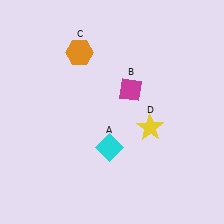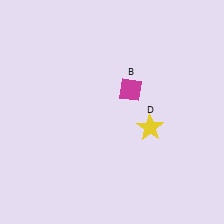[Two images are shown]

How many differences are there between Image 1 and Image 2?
There are 2 differences between the two images.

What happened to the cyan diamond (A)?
The cyan diamond (A) was removed in Image 2. It was in the bottom-left area of Image 1.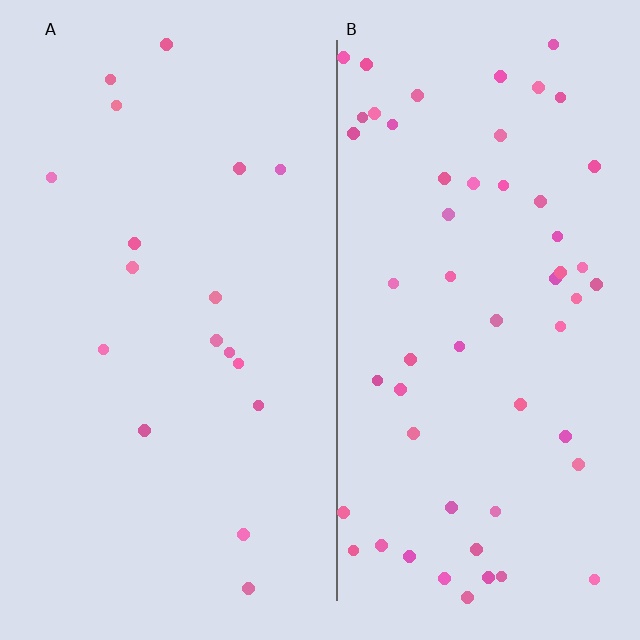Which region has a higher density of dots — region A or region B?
B (the right).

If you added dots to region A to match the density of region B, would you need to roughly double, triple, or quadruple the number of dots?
Approximately triple.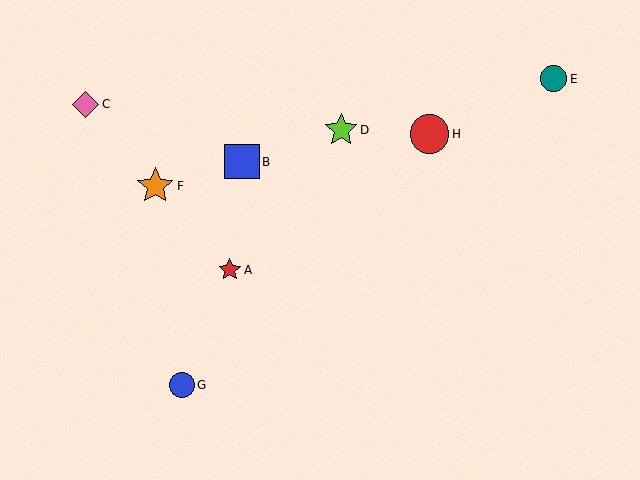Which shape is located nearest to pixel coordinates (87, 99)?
The pink diamond (labeled C) at (85, 104) is nearest to that location.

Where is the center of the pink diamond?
The center of the pink diamond is at (85, 104).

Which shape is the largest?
The red circle (labeled H) is the largest.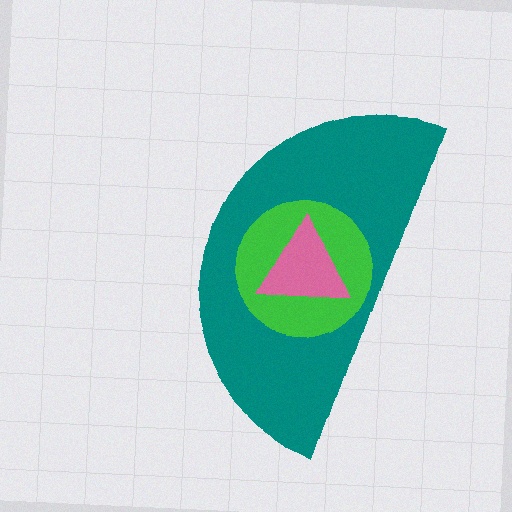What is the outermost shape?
The teal semicircle.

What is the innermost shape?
The pink triangle.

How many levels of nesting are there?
3.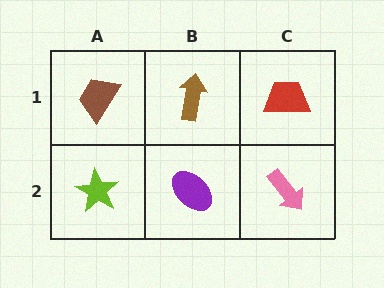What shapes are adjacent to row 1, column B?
A purple ellipse (row 2, column B), a brown trapezoid (row 1, column A), a red trapezoid (row 1, column C).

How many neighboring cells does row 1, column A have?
2.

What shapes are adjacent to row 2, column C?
A red trapezoid (row 1, column C), a purple ellipse (row 2, column B).